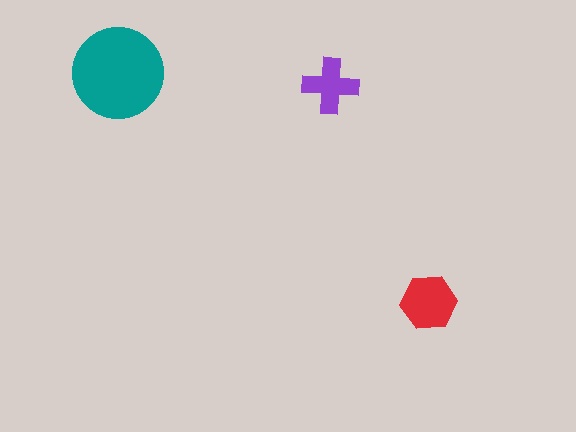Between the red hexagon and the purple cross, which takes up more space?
The red hexagon.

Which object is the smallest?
The purple cross.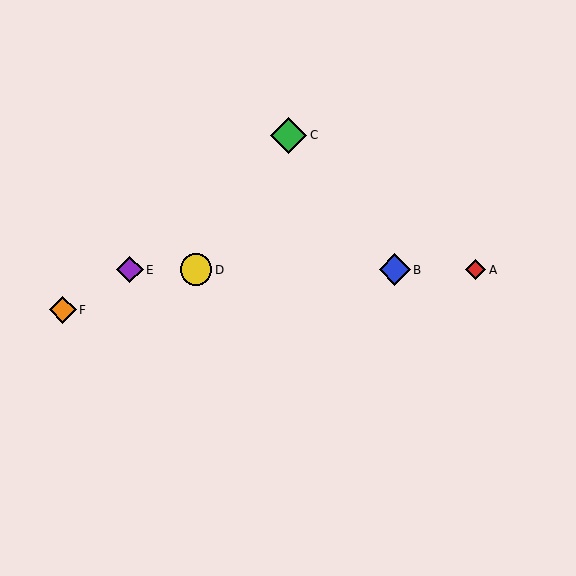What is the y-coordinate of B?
Object B is at y≈270.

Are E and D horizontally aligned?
Yes, both are at y≈270.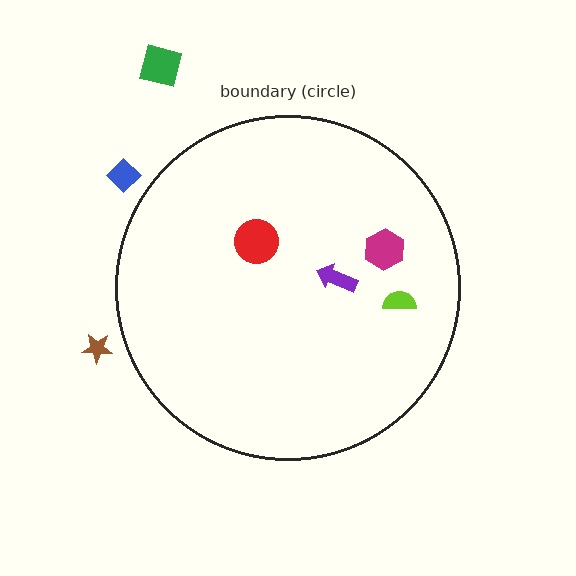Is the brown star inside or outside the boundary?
Outside.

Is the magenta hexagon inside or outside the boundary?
Inside.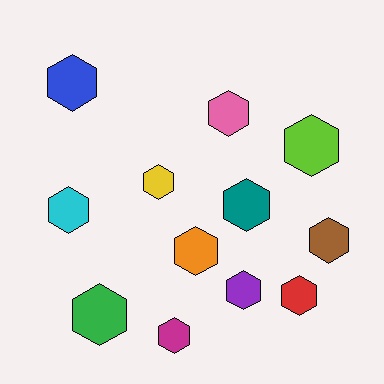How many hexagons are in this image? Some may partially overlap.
There are 12 hexagons.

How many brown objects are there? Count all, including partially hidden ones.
There is 1 brown object.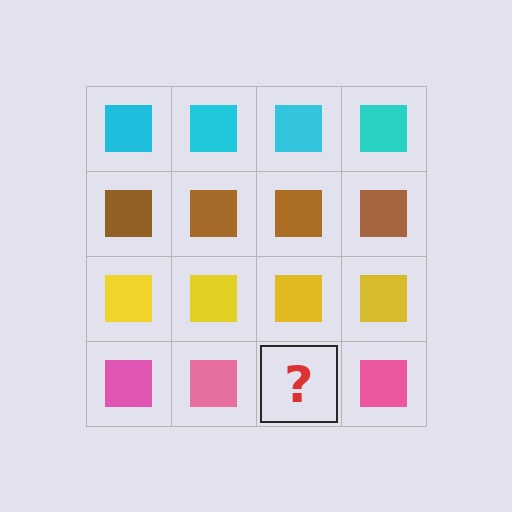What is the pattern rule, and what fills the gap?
The rule is that each row has a consistent color. The gap should be filled with a pink square.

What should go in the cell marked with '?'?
The missing cell should contain a pink square.